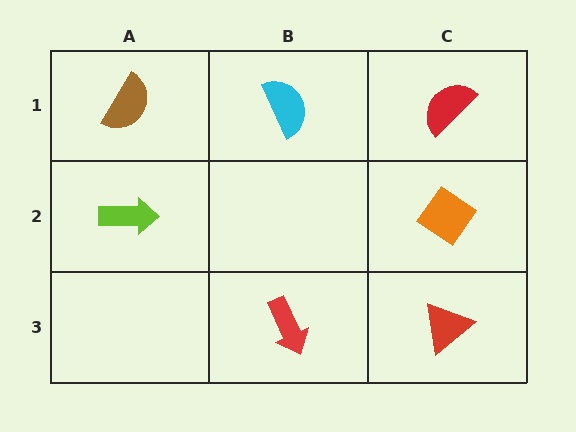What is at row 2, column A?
A lime arrow.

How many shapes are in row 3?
2 shapes.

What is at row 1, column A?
A brown semicircle.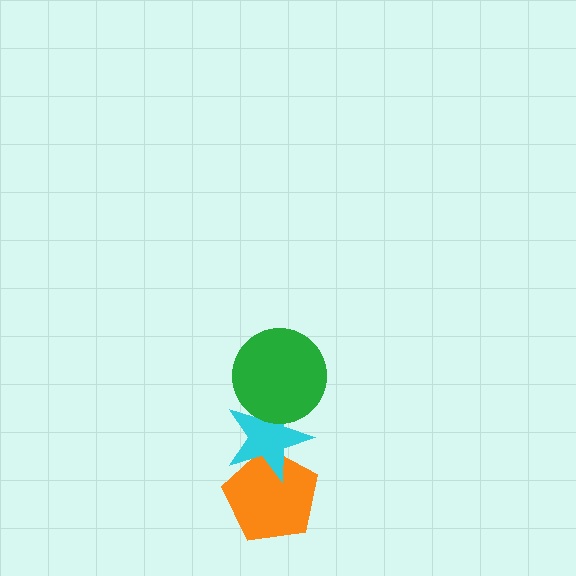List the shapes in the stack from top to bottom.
From top to bottom: the green circle, the cyan star, the orange pentagon.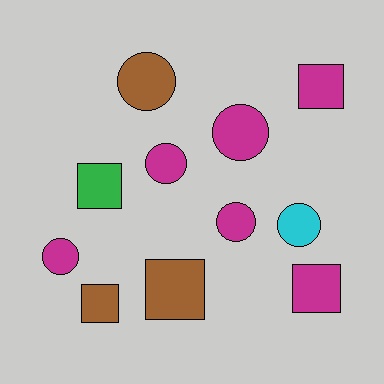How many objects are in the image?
There are 11 objects.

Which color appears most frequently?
Magenta, with 6 objects.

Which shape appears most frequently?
Circle, with 6 objects.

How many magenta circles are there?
There are 4 magenta circles.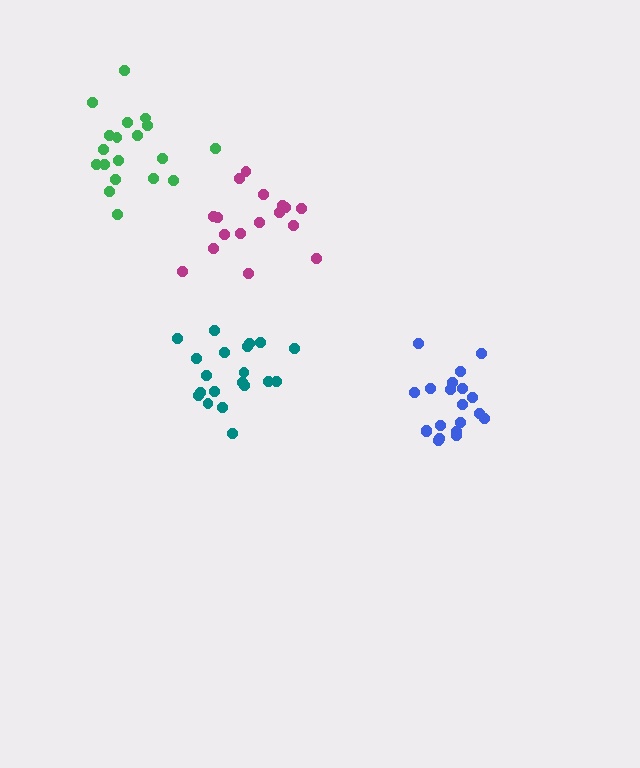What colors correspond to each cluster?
The clusters are colored: green, teal, blue, magenta.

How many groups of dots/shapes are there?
There are 4 groups.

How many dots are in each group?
Group 1: 19 dots, Group 2: 20 dots, Group 3: 20 dots, Group 4: 17 dots (76 total).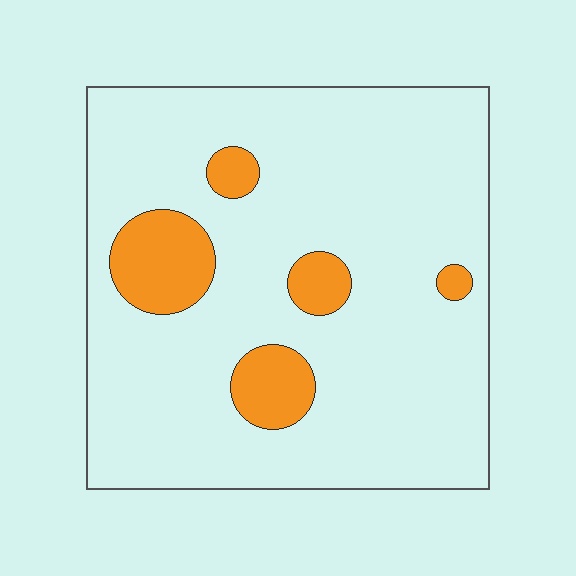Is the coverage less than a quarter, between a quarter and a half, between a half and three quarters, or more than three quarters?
Less than a quarter.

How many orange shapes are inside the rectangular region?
5.